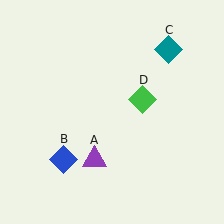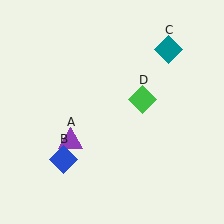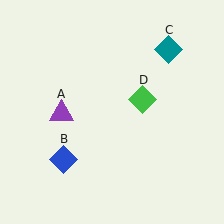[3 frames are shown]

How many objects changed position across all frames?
1 object changed position: purple triangle (object A).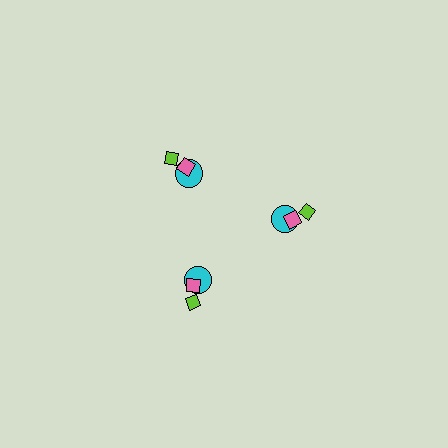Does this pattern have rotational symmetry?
Yes, this pattern has 3-fold rotational symmetry. It looks the same after rotating 120 degrees around the center.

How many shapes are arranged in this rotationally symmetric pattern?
There are 9 shapes, arranged in 3 groups of 3.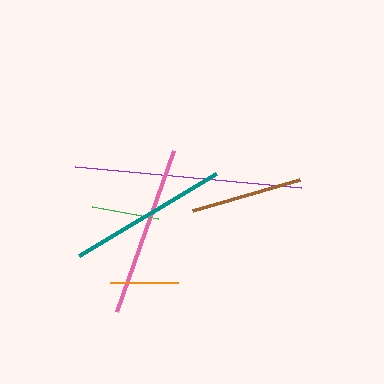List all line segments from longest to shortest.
From longest to shortest: purple, pink, teal, brown, orange, green.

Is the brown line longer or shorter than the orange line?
The brown line is longer than the orange line.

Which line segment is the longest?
The purple line is the longest at approximately 227 pixels.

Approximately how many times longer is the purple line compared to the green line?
The purple line is approximately 3.4 times the length of the green line.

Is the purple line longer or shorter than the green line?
The purple line is longer than the green line.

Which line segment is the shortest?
The green line is the shortest at approximately 67 pixels.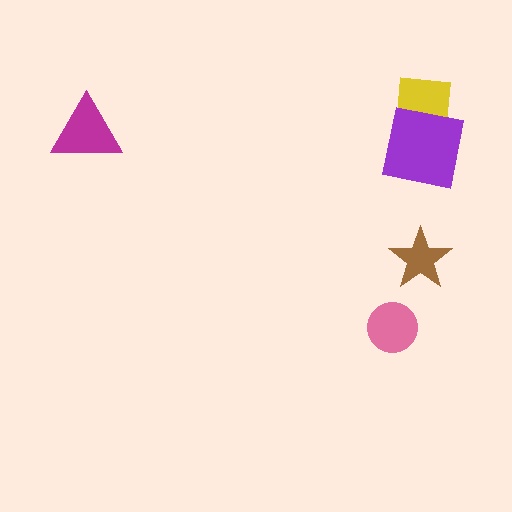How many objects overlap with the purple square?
1 object overlaps with the purple square.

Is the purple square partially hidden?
No, no other shape covers it.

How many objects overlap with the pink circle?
0 objects overlap with the pink circle.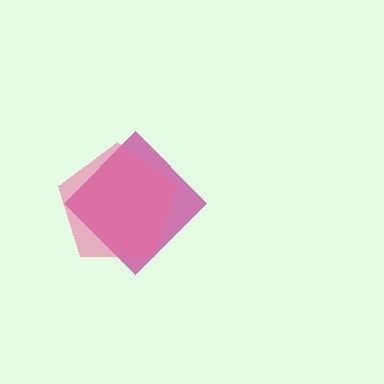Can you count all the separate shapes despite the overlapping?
Yes, there are 2 separate shapes.